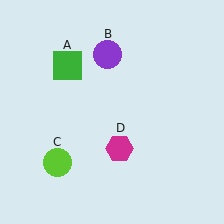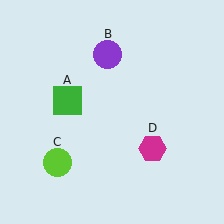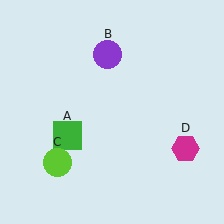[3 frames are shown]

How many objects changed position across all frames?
2 objects changed position: green square (object A), magenta hexagon (object D).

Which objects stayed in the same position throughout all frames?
Purple circle (object B) and lime circle (object C) remained stationary.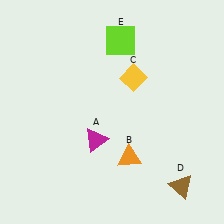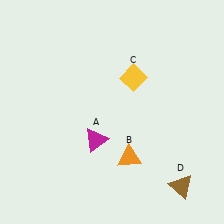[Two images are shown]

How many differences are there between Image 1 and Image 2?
There is 1 difference between the two images.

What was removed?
The lime square (E) was removed in Image 2.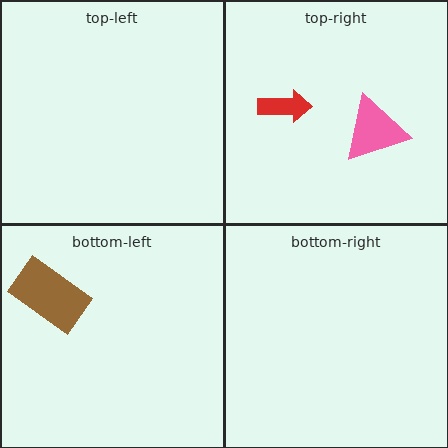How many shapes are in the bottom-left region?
1.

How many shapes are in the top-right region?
2.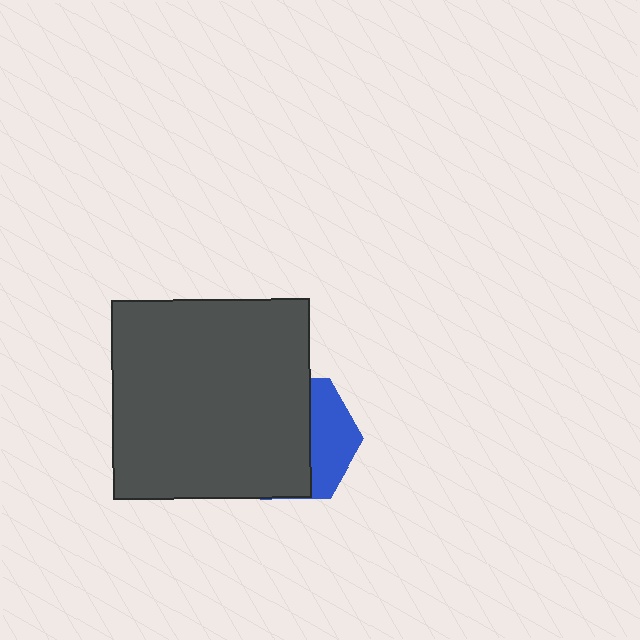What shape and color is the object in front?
The object in front is a dark gray square.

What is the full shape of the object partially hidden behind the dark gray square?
The partially hidden object is a blue hexagon.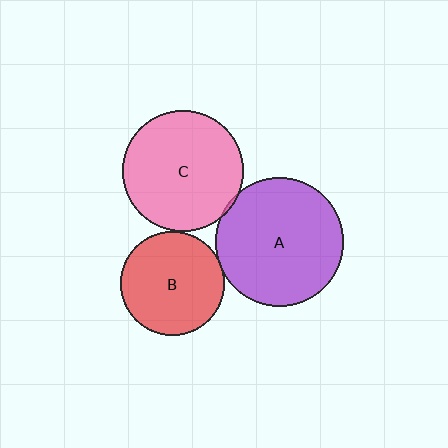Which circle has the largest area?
Circle A (purple).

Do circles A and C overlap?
Yes.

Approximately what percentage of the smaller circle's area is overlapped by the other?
Approximately 5%.